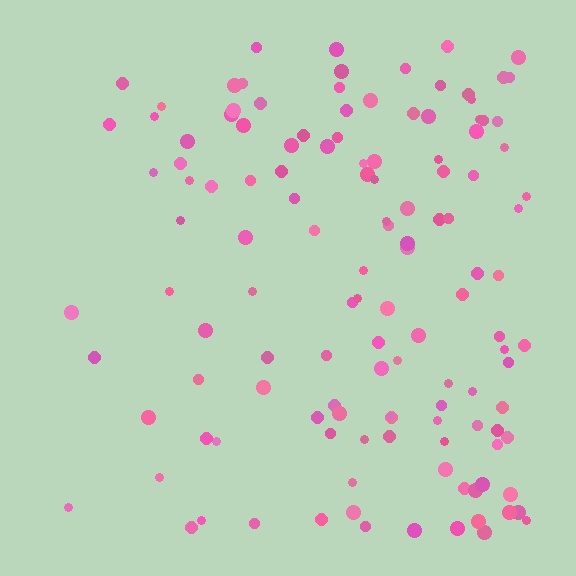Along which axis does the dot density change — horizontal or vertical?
Horizontal.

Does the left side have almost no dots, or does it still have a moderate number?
Still a moderate number, just noticeably fewer than the right.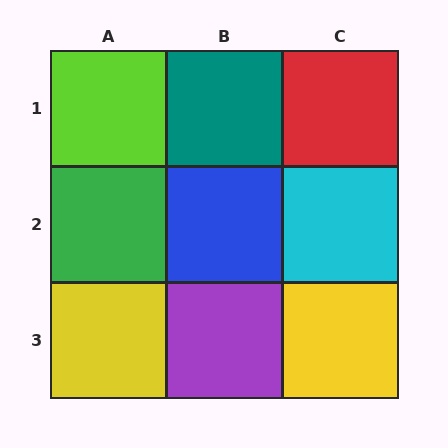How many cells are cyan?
1 cell is cyan.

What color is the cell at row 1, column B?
Teal.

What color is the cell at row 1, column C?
Red.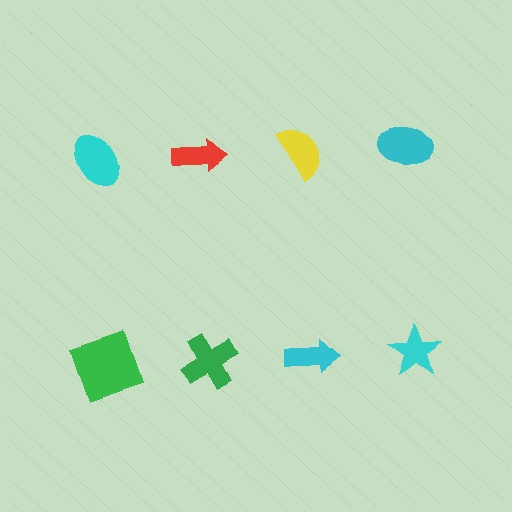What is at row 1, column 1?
A cyan ellipse.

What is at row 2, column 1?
A green square.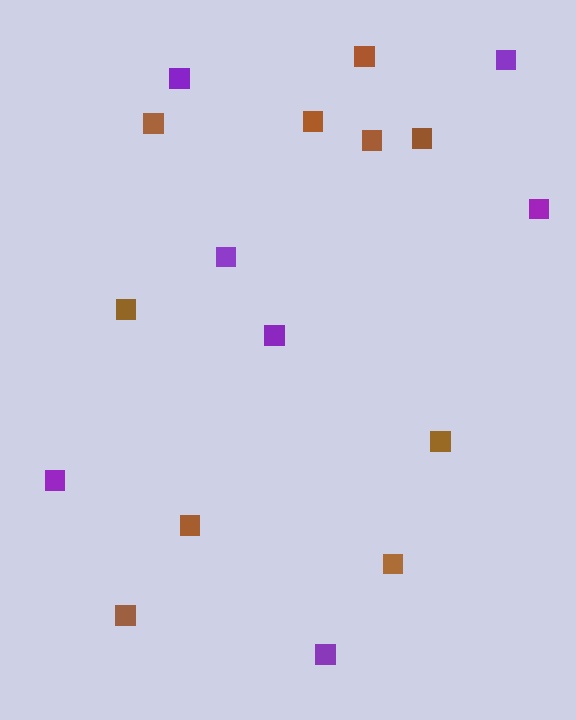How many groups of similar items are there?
There are 2 groups: one group of brown squares (10) and one group of purple squares (7).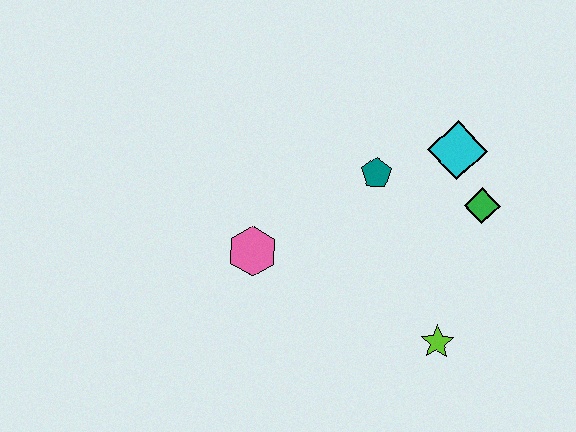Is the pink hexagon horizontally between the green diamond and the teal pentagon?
No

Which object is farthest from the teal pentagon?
The lime star is farthest from the teal pentagon.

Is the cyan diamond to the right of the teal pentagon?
Yes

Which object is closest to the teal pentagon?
The cyan diamond is closest to the teal pentagon.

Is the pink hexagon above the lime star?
Yes